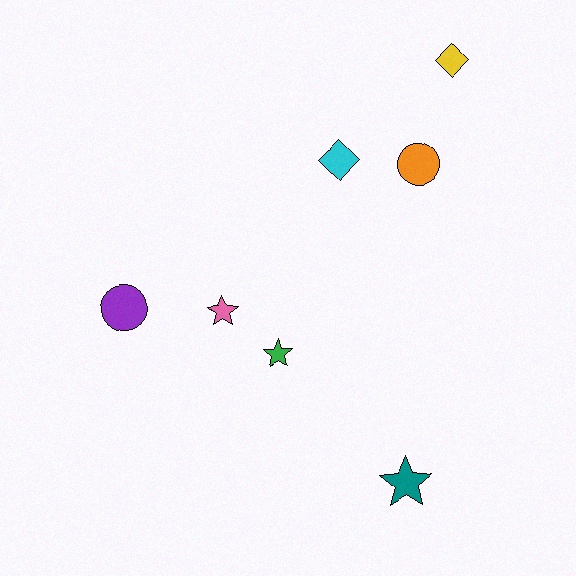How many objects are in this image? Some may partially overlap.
There are 7 objects.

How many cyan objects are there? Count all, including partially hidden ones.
There is 1 cyan object.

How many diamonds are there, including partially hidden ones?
There are 2 diamonds.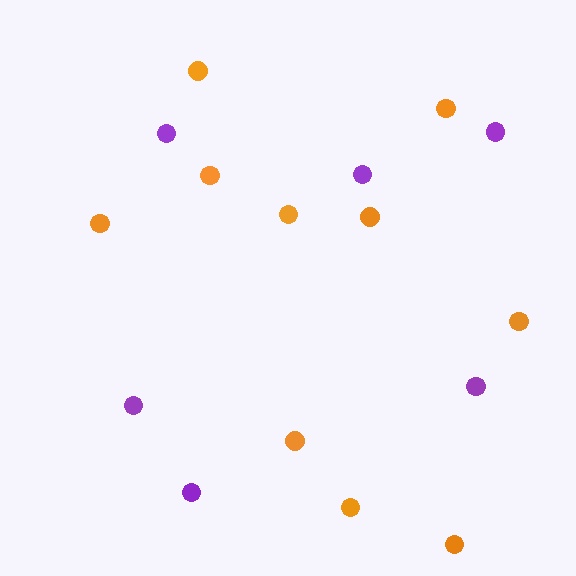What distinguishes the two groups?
There are 2 groups: one group of purple circles (6) and one group of orange circles (10).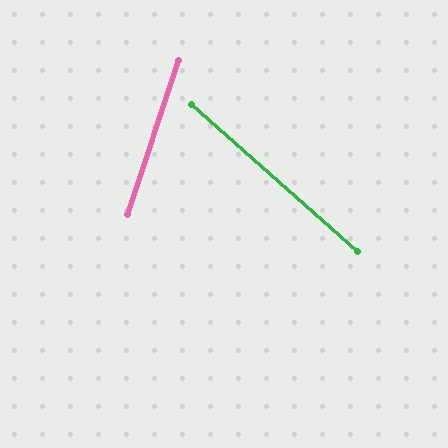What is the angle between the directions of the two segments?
Approximately 67 degrees.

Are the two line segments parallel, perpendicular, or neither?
Neither parallel nor perpendicular — they differ by about 67°.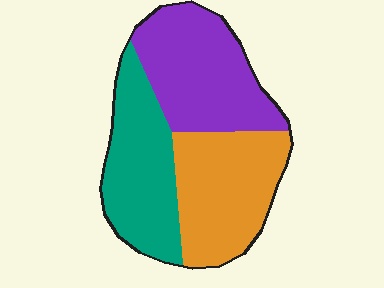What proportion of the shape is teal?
Teal covers about 30% of the shape.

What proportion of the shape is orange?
Orange takes up about one third (1/3) of the shape.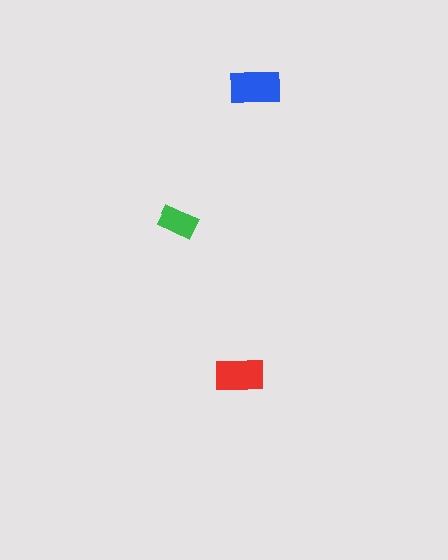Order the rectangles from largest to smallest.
the blue one, the red one, the green one.